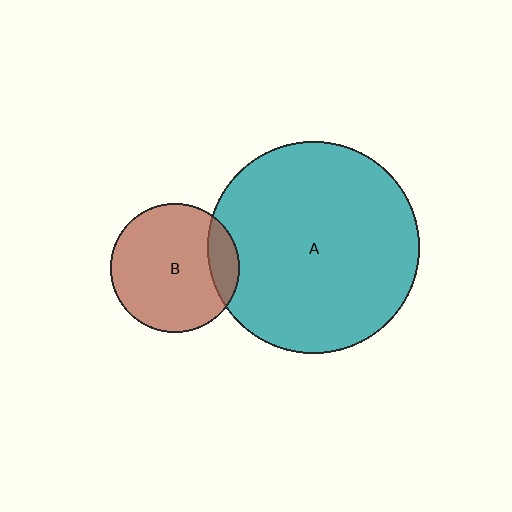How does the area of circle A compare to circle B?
Approximately 2.7 times.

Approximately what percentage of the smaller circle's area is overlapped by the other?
Approximately 15%.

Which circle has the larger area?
Circle A (teal).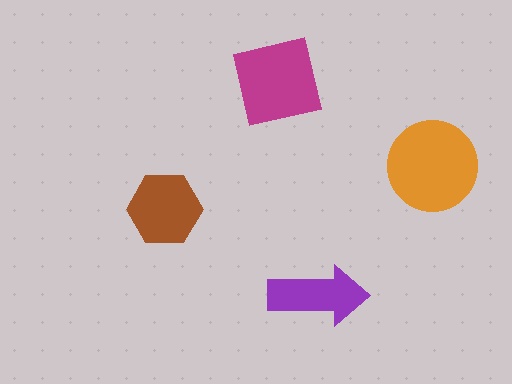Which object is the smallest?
The purple arrow.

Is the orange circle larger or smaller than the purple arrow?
Larger.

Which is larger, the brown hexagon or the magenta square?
The magenta square.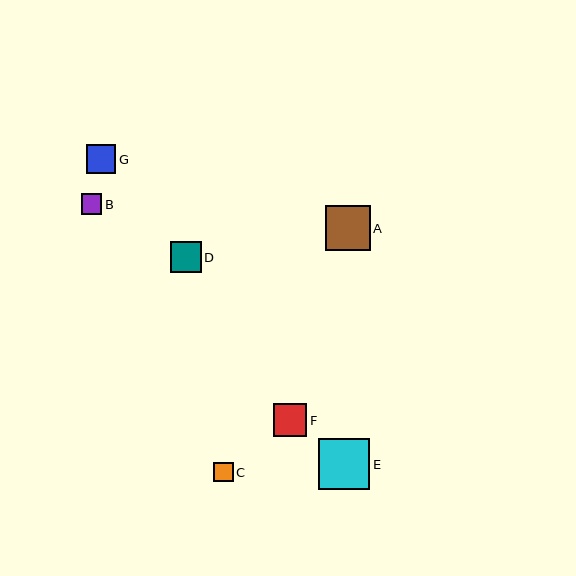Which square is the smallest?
Square C is the smallest with a size of approximately 20 pixels.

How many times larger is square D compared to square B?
Square D is approximately 1.5 times the size of square B.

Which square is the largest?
Square E is the largest with a size of approximately 51 pixels.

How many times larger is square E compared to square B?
Square E is approximately 2.5 times the size of square B.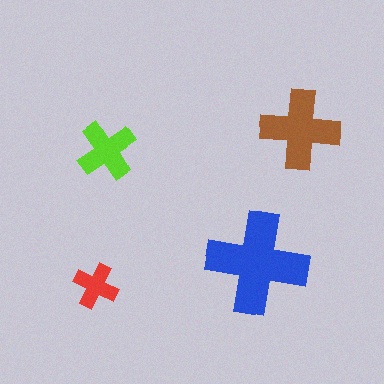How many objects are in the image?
There are 4 objects in the image.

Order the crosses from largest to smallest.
the blue one, the brown one, the lime one, the red one.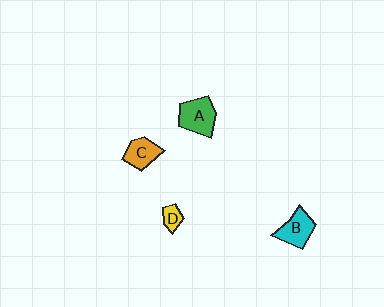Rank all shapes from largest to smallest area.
From largest to smallest: A (green), B (cyan), C (orange), D (yellow).